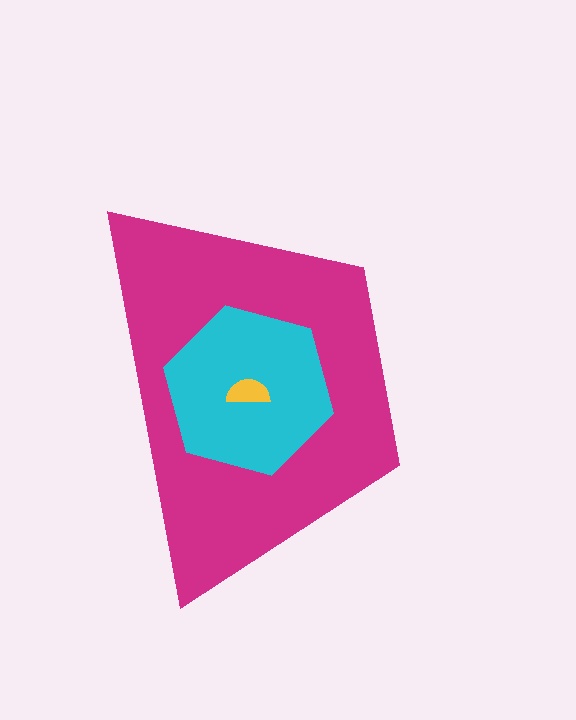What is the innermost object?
The yellow semicircle.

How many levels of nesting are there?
3.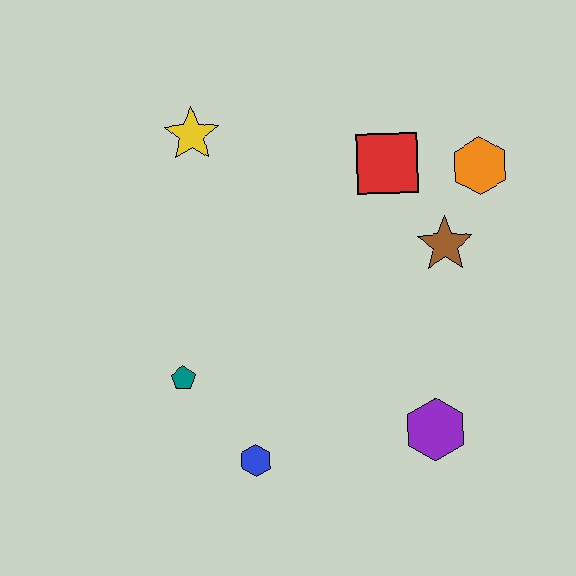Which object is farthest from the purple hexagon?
The yellow star is farthest from the purple hexagon.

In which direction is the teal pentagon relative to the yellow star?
The teal pentagon is below the yellow star.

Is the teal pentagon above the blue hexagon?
Yes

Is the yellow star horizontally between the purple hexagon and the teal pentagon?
Yes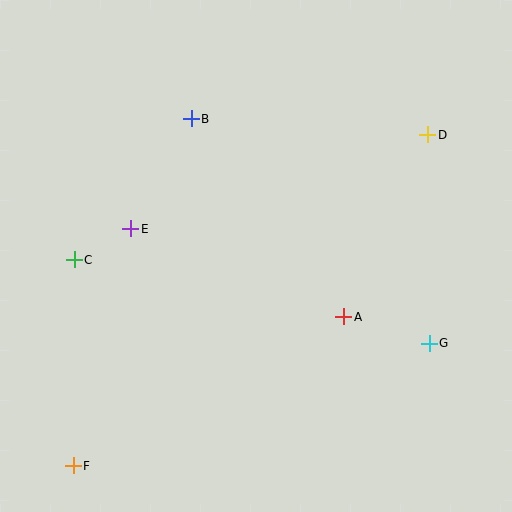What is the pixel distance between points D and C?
The distance between D and C is 375 pixels.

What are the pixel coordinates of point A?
Point A is at (344, 317).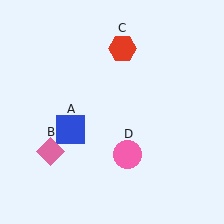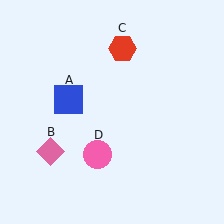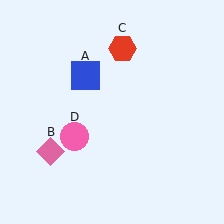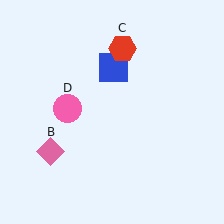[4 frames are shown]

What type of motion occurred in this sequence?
The blue square (object A), pink circle (object D) rotated clockwise around the center of the scene.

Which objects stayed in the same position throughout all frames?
Pink diamond (object B) and red hexagon (object C) remained stationary.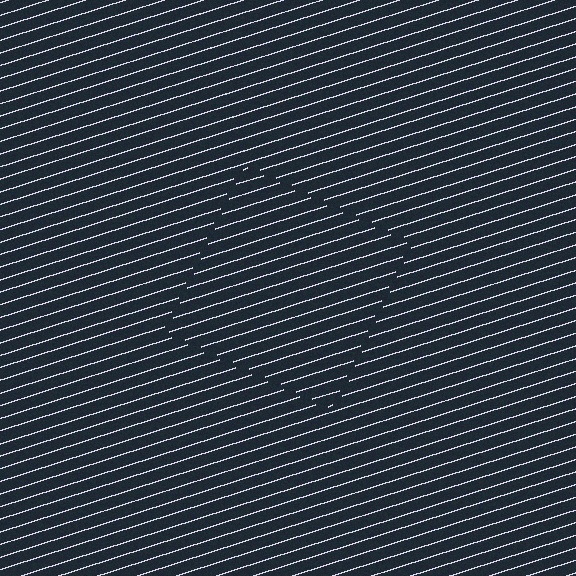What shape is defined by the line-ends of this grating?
An illusory square. The interior of the shape contains the same grating, shifted by half a period — the contour is defined by the phase discontinuity where line-ends from the inner and outer gratings abut.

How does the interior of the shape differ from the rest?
The interior of the shape contains the same grating, shifted by half a period — the contour is defined by the phase discontinuity where line-ends from the inner and outer gratings abut.